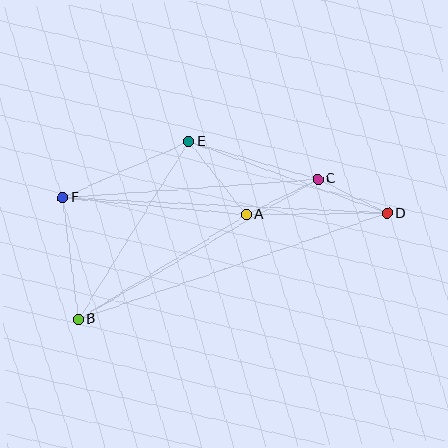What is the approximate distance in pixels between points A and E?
The distance between A and E is approximately 93 pixels.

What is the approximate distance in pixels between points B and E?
The distance between B and E is approximately 209 pixels.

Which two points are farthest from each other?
Points B and D are farthest from each other.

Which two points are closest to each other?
Points C and D are closest to each other.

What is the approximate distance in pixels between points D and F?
The distance between D and F is approximately 325 pixels.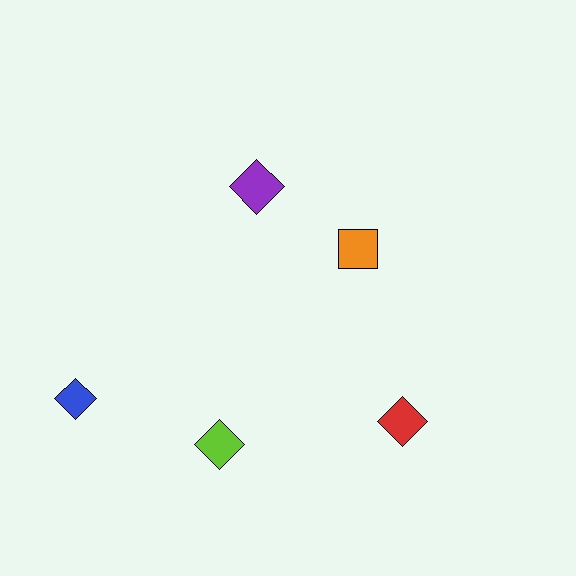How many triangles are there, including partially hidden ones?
There are no triangles.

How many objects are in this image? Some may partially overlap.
There are 5 objects.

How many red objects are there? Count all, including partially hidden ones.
There is 1 red object.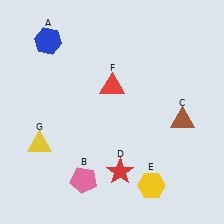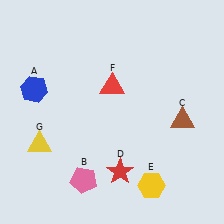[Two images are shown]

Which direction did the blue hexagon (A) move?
The blue hexagon (A) moved down.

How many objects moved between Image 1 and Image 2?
1 object moved between the two images.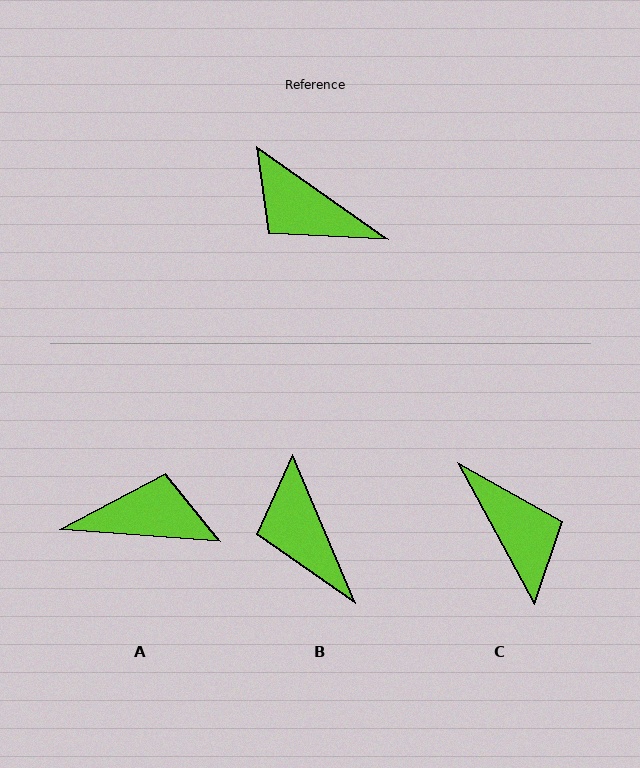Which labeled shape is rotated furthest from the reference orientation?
C, about 154 degrees away.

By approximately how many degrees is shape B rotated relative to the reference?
Approximately 32 degrees clockwise.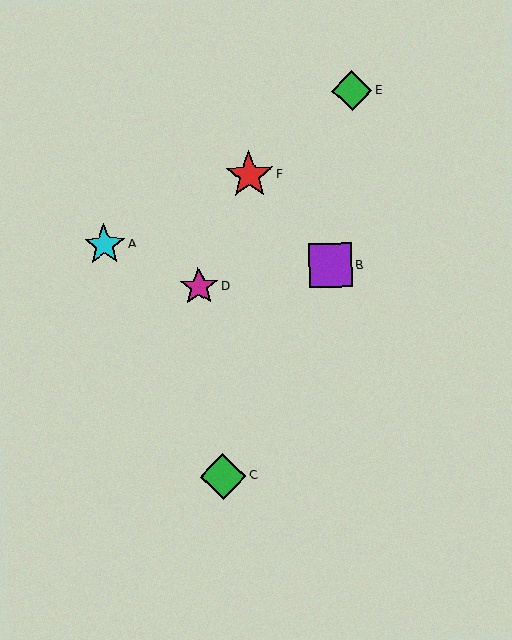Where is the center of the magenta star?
The center of the magenta star is at (199, 287).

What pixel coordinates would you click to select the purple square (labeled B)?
Click at (331, 265) to select the purple square B.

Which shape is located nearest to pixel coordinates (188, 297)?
The magenta star (labeled D) at (199, 287) is nearest to that location.